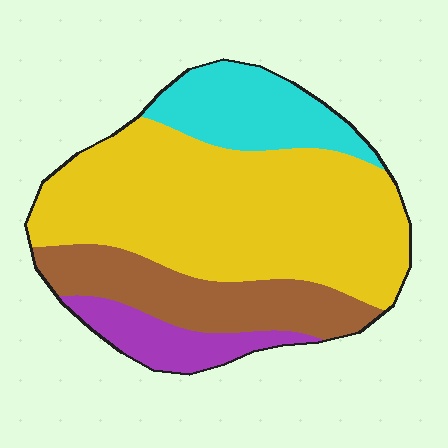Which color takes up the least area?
Purple, at roughly 10%.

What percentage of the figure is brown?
Brown covers about 20% of the figure.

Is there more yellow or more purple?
Yellow.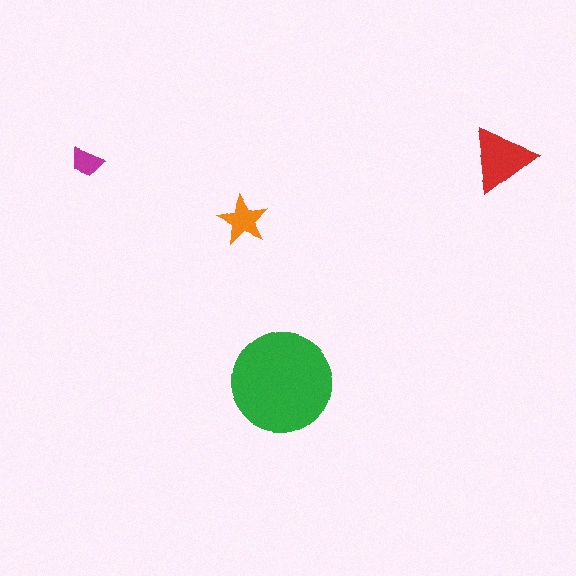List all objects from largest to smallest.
The green circle, the red triangle, the orange star, the magenta trapezoid.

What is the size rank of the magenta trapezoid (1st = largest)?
4th.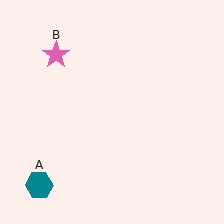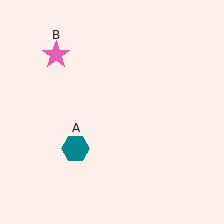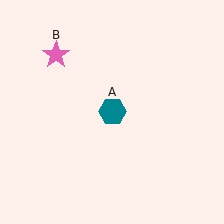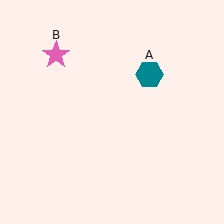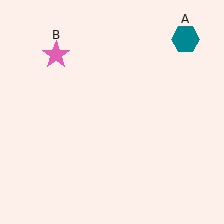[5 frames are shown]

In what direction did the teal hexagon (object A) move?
The teal hexagon (object A) moved up and to the right.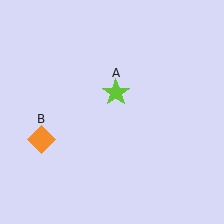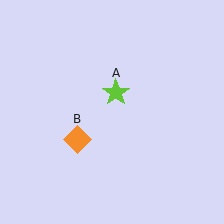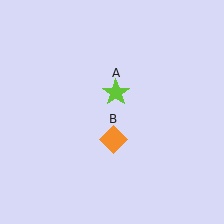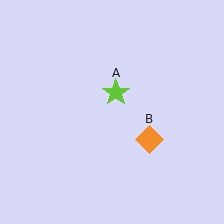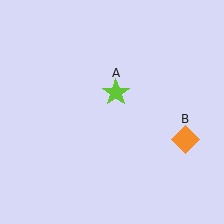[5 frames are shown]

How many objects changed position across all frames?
1 object changed position: orange diamond (object B).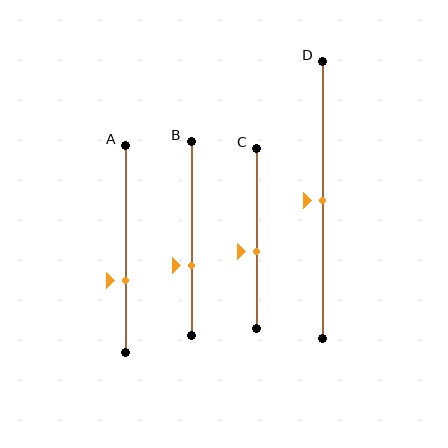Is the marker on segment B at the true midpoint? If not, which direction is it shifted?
No, the marker on segment B is shifted downward by about 14% of the segment length.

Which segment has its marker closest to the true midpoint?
Segment D has its marker closest to the true midpoint.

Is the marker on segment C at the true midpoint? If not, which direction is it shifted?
No, the marker on segment C is shifted downward by about 7% of the segment length.